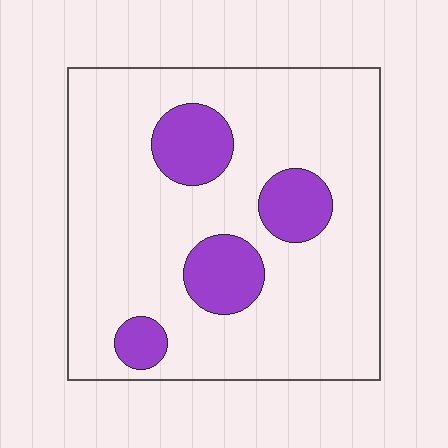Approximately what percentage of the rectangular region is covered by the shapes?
Approximately 20%.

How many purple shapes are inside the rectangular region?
4.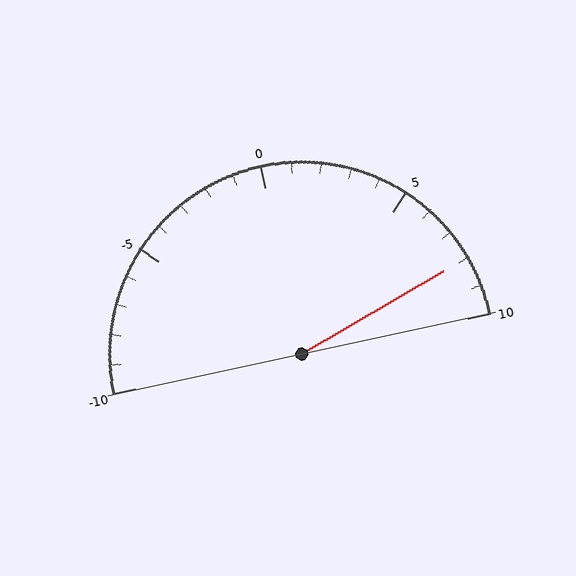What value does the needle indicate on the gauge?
The needle indicates approximately 8.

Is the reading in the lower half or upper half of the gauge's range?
The reading is in the upper half of the range (-10 to 10).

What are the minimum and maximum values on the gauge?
The gauge ranges from -10 to 10.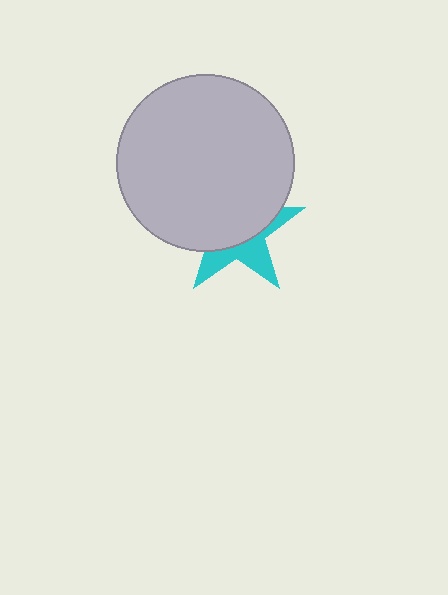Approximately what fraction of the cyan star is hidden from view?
Roughly 62% of the cyan star is hidden behind the light gray circle.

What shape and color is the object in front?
The object in front is a light gray circle.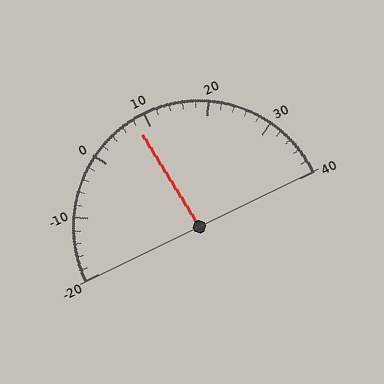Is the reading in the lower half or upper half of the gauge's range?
The reading is in the lower half of the range (-20 to 40).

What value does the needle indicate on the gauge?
The needle indicates approximately 8.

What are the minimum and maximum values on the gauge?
The gauge ranges from -20 to 40.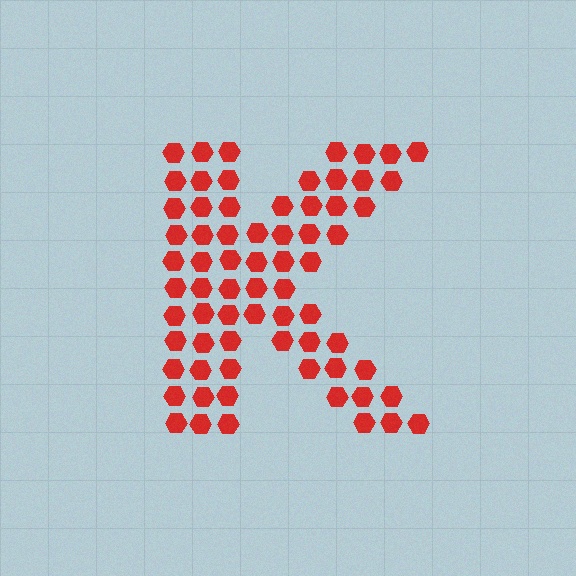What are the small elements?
The small elements are hexagons.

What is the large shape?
The large shape is the letter K.